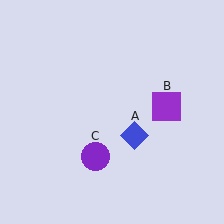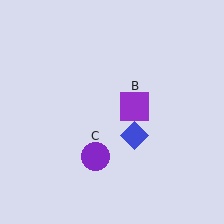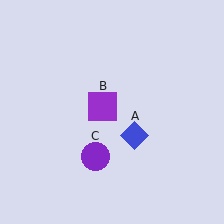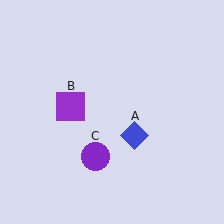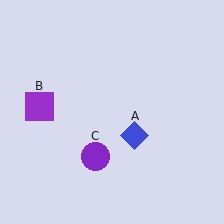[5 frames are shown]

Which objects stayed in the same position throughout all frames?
Blue diamond (object A) and purple circle (object C) remained stationary.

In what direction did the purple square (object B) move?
The purple square (object B) moved left.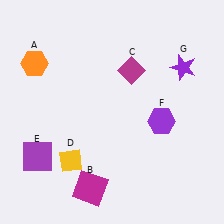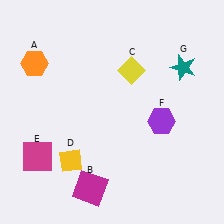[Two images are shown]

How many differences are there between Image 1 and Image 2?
There are 3 differences between the two images.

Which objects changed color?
C changed from magenta to yellow. E changed from purple to magenta. G changed from purple to teal.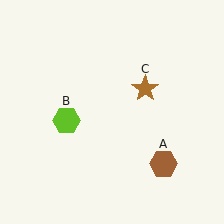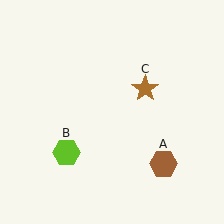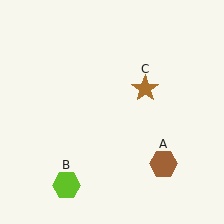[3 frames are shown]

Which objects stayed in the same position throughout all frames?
Brown hexagon (object A) and brown star (object C) remained stationary.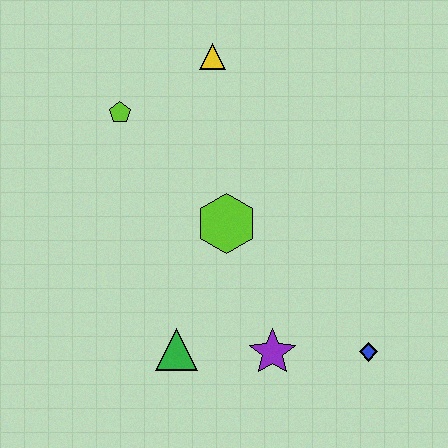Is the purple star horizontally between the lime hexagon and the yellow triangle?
No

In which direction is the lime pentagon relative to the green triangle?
The lime pentagon is above the green triangle.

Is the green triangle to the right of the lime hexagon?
No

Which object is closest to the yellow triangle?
The lime pentagon is closest to the yellow triangle.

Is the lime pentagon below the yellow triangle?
Yes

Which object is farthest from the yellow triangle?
The blue diamond is farthest from the yellow triangle.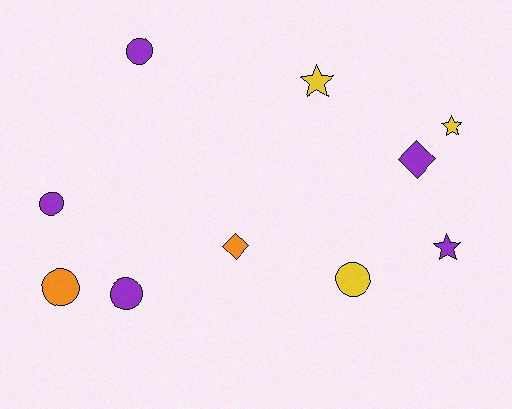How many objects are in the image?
There are 10 objects.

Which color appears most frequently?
Purple, with 5 objects.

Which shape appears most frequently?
Circle, with 5 objects.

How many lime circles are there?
There are no lime circles.